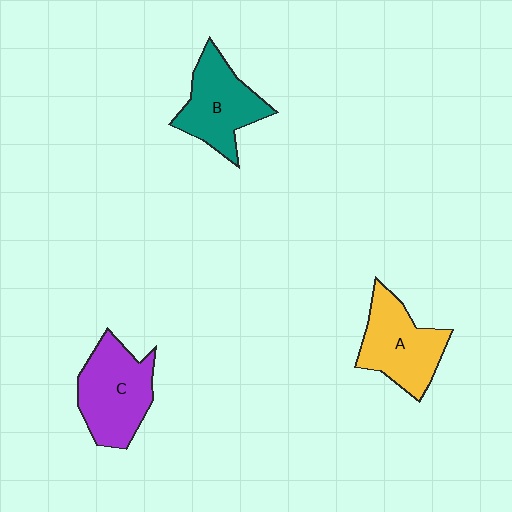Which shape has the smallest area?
Shape B (teal).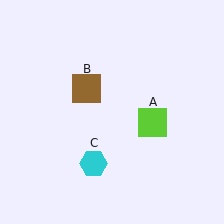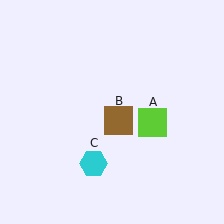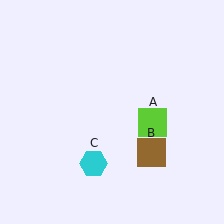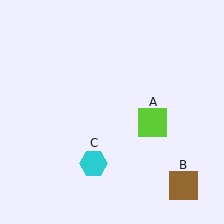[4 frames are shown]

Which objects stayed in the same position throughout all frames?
Lime square (object A) and cyan hexagon (object C) remained stationary.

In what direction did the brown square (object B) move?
The brown square (object B) moved down and to the right.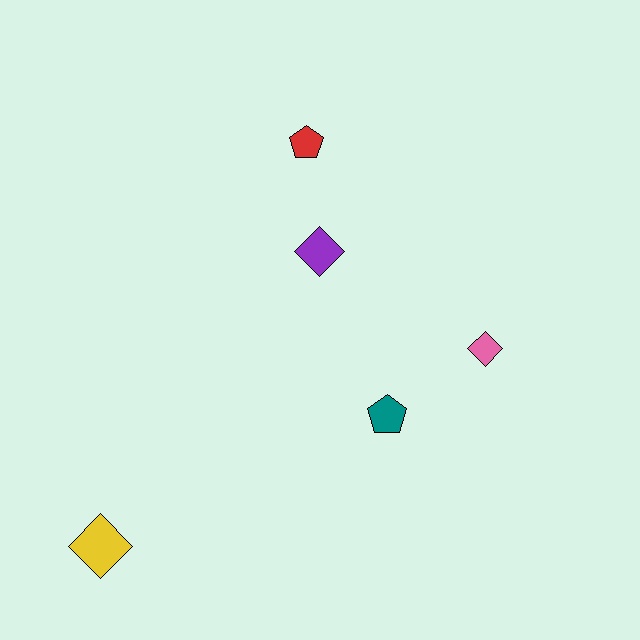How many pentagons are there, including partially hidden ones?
There are 2 pentagons.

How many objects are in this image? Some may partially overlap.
There are 5 objects.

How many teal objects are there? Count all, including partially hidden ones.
There is 1 teal object.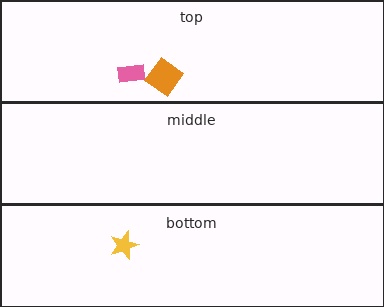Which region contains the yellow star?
The bottom region.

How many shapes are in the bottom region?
1.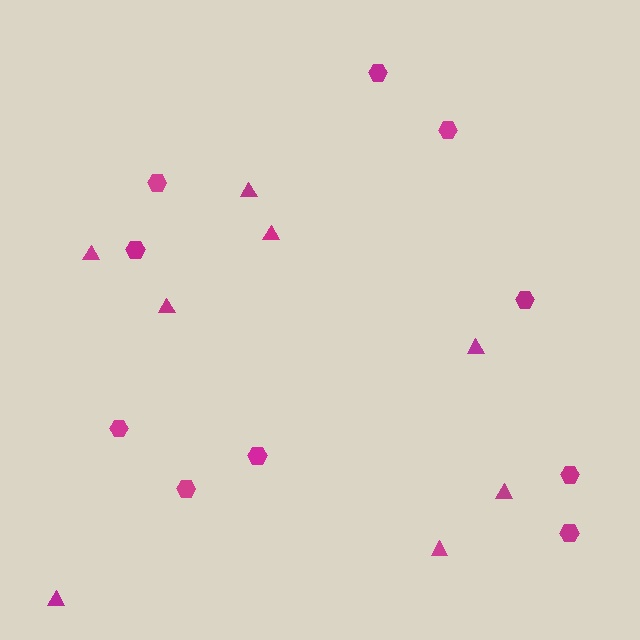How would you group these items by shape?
There are 2 groups: one group of triangles (8) and one group of hexagons (10).